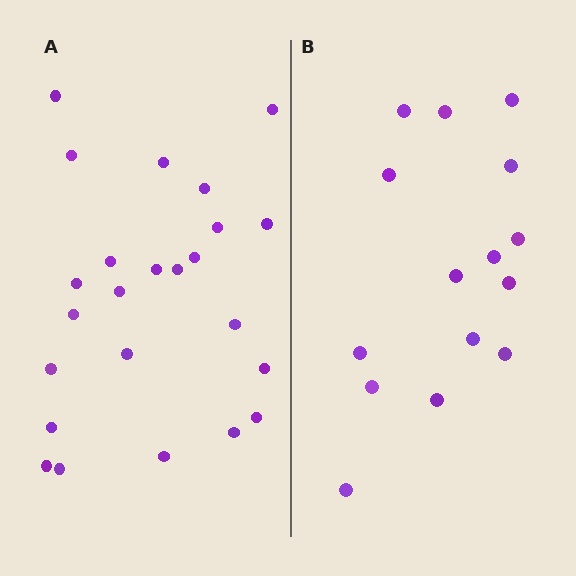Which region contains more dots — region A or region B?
Region A (the left region) has more dots.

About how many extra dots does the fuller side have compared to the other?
Region A has roughly 8 or so more dots than region B.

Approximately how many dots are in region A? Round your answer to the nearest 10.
About 20 dots. (The exact count is 24, which rounds to 20.)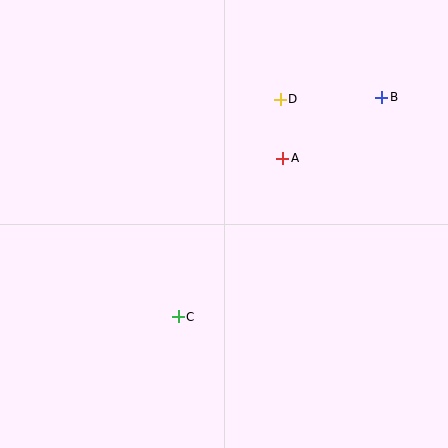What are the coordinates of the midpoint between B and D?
The midpoint between B and D is at (331, 98).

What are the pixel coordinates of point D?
Point D is at (280, 99).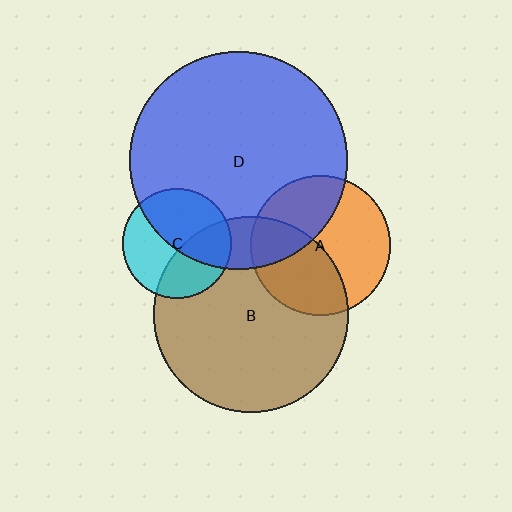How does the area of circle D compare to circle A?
Approximately 2.4 times.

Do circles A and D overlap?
Yes.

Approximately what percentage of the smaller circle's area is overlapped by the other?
Approximately 35%.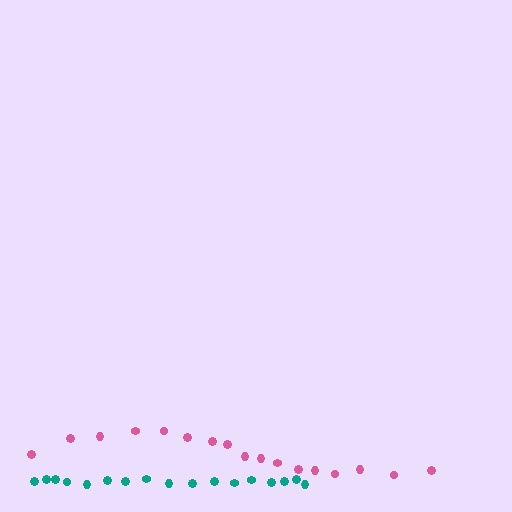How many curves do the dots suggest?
There are 2 distinct paths.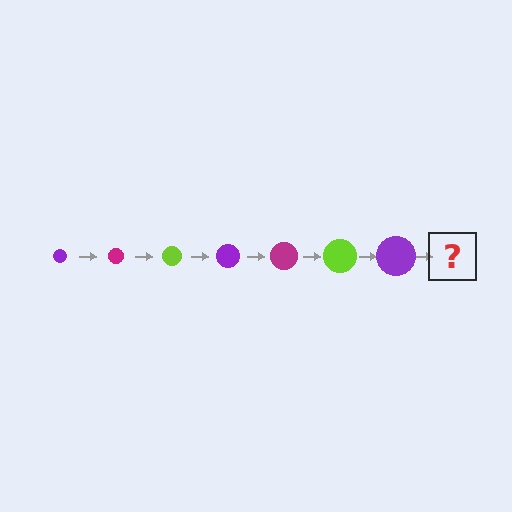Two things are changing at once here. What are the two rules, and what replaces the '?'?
The two rules are that the circle grows larger each step and the color cycles through purple, magenta, and lime. The '?' should be a magenta circle, larger than the previous one.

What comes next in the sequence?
The next element should be a magenta circle, larger than the previous one.